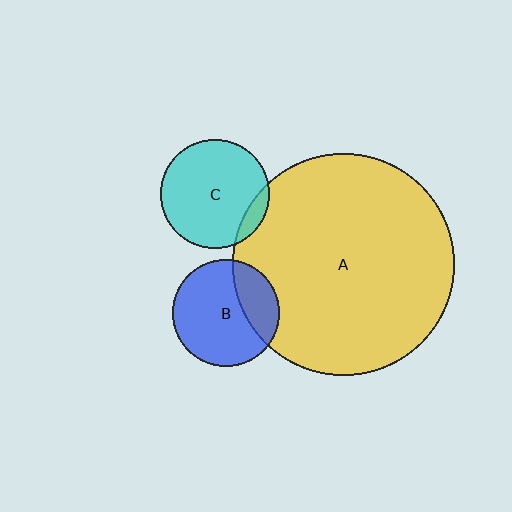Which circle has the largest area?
Circle A (yellow).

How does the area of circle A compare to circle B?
Approximately 4.3 times.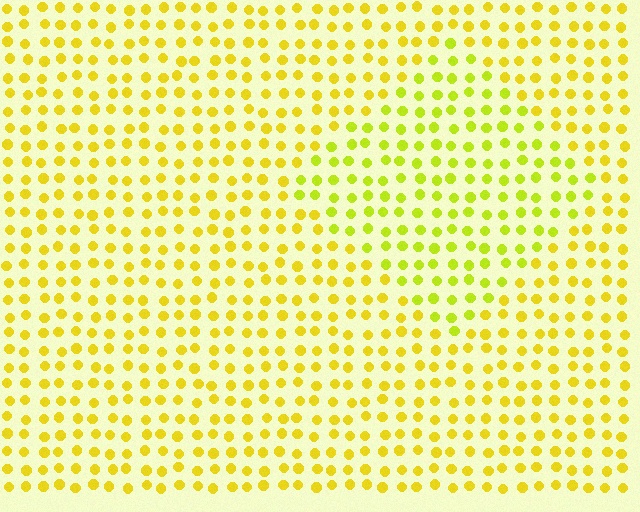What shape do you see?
I see a diamond.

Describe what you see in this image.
The image is filled with small yellow elements in a uniform arrangement. A diamond-shaped region is visible where the elements are tinted to a slightly different hue, forming a subtle color boundary.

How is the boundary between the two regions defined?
The boundary is defined purely by a slight shift in hue (about 20 degrees). Spacing, size, and orientation are identical on both sides.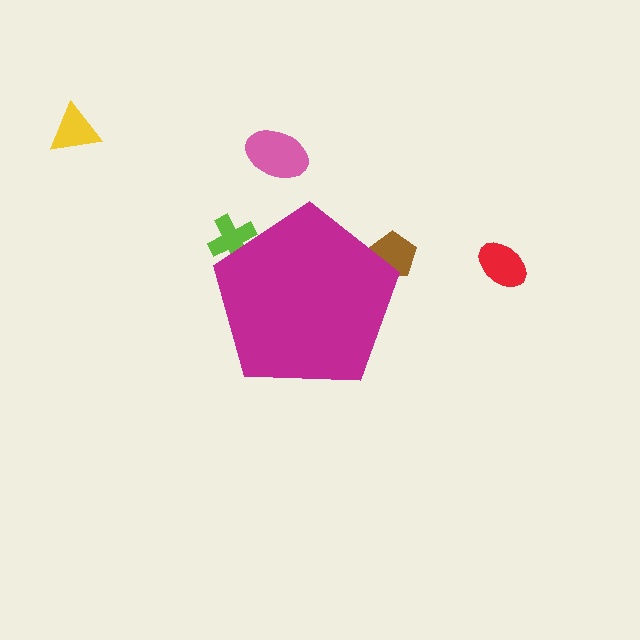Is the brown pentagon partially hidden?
Yes, the brown pentagon is partially hidden behind the magenta pentagon.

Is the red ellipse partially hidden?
No, the red ellipse is fully visible.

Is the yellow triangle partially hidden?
No, the yellow triangle is fully visible.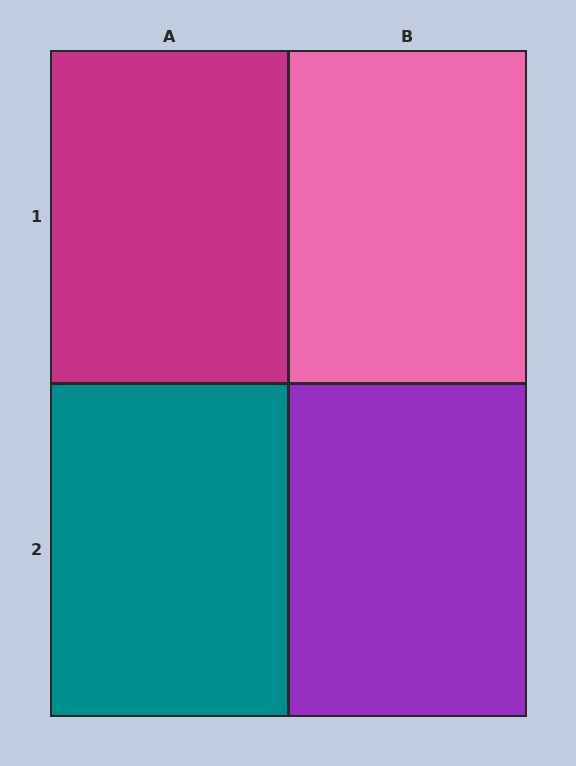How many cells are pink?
1 cell is pink.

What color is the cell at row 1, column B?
Pink.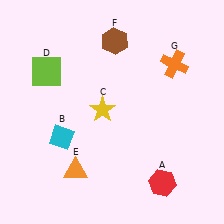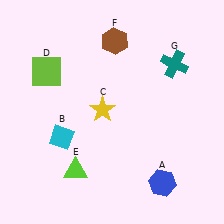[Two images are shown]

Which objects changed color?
A changed from red to blue. E changed from orange to lime. G changed from orange to teal.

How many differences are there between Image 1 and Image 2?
There are 3 differences between the two images.